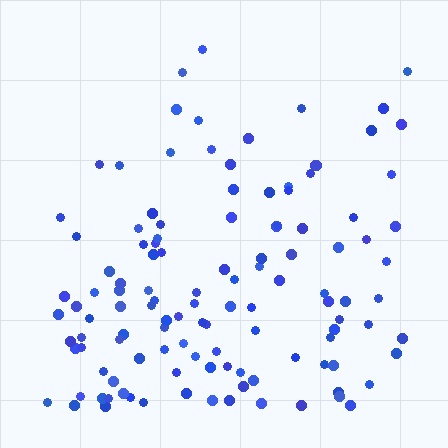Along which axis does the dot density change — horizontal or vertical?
Vertical.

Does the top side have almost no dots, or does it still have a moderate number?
Still a moderate number, just noticeably fewer than the bottom.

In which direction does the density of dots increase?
From top to bottom, with the bottom side densest.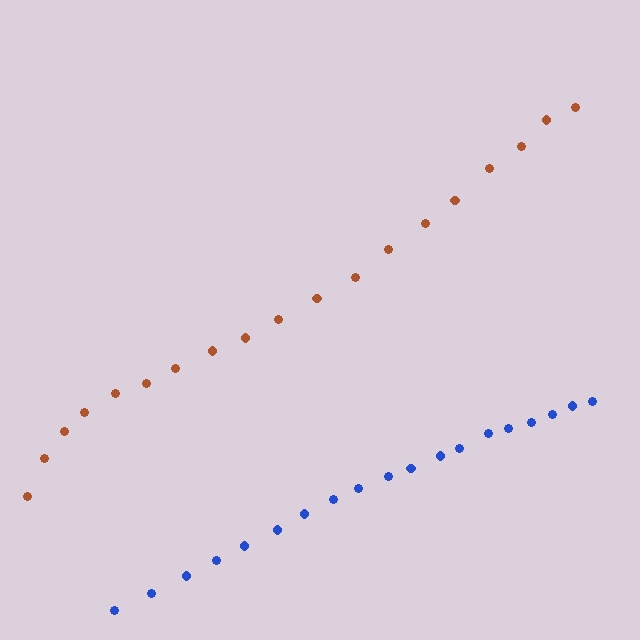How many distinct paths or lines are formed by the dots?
There are 2 distinct paths.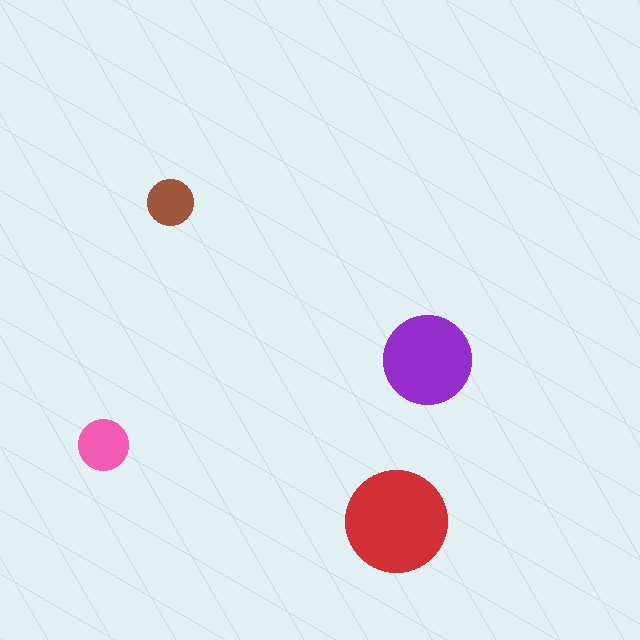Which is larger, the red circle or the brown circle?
The red one.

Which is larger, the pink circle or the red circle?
The red one.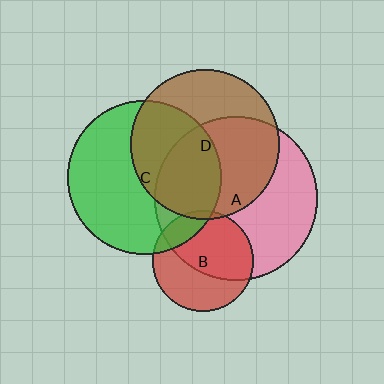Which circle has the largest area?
Circle A (pink).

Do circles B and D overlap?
Yes.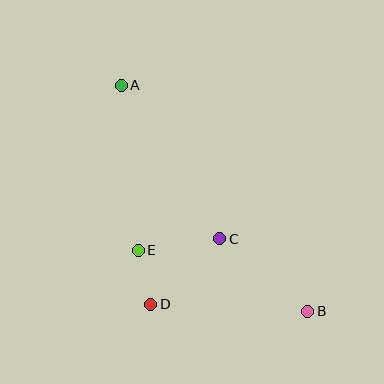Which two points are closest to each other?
Points D and E are closest to each other.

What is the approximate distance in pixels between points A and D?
The distance between A and D is approximately 221 pixels.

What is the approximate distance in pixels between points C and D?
The distance between C and D is approximately 95 pixels.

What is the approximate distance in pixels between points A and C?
The distance between A and C is approximately 182 pixels.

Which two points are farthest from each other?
Points A and B are farthest from each other.